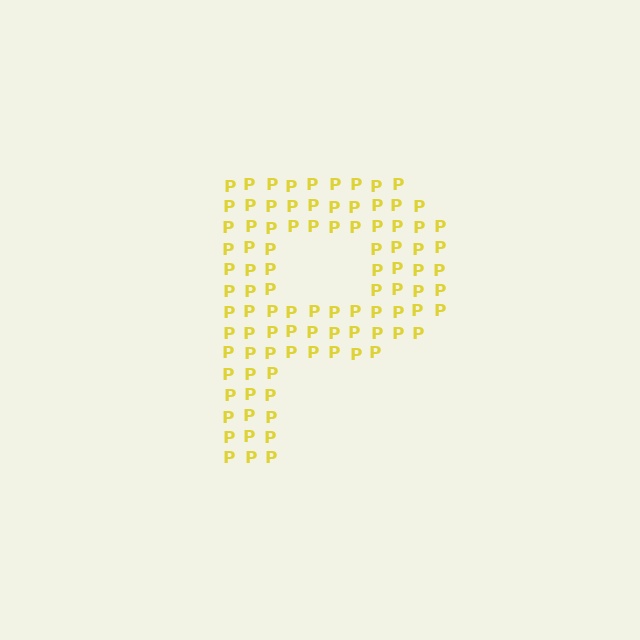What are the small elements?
The small elements are letter P's.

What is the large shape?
The large shape is the letter P.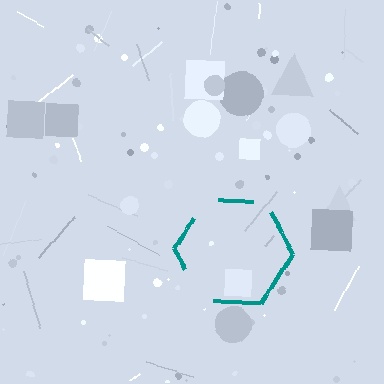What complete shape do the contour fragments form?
The contour fragments form a hexagon.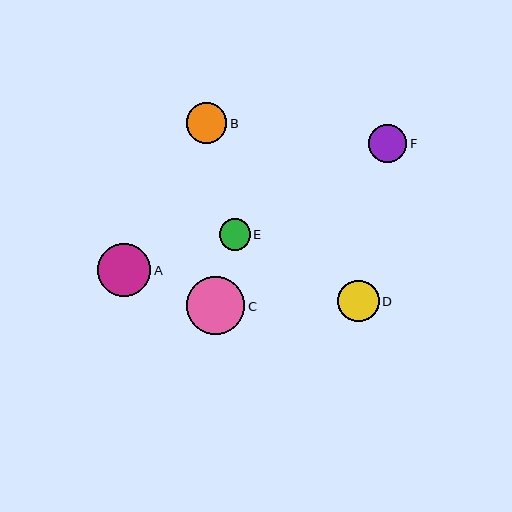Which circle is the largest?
Circle C is the largest with a size of approximately 58 pixels.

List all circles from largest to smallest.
From largest to smallest: C, A, D, B, F, E.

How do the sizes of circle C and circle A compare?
Circle C and circle A are approximately the same size.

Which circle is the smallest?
Circle E is the smallest with a size of approximately 31 pixels.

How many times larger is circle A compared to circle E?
Circle A is approximately 1.7 times the size of circle E.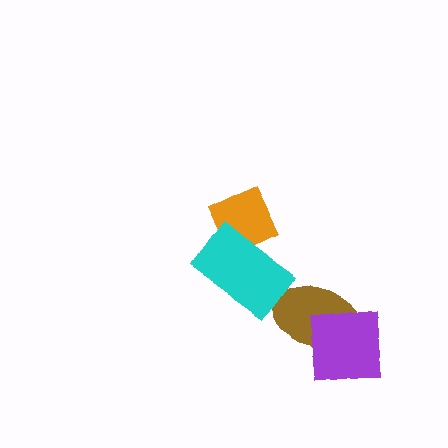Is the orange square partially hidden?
Yes, it is partially covered by another shape.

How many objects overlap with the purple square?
1 object overlaps with the purple square.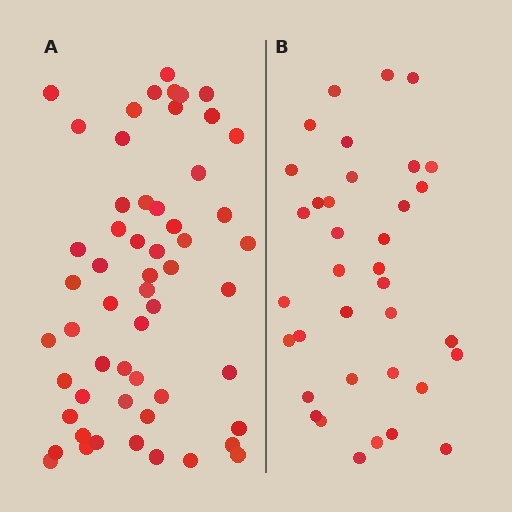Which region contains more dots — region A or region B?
Region A (the left region) has more dots.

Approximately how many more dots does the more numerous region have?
Region A has approximately 20 more dots than region B.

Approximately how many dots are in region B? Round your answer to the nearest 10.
About 40 dots. (The exact count is 36, which rounds to 40.)